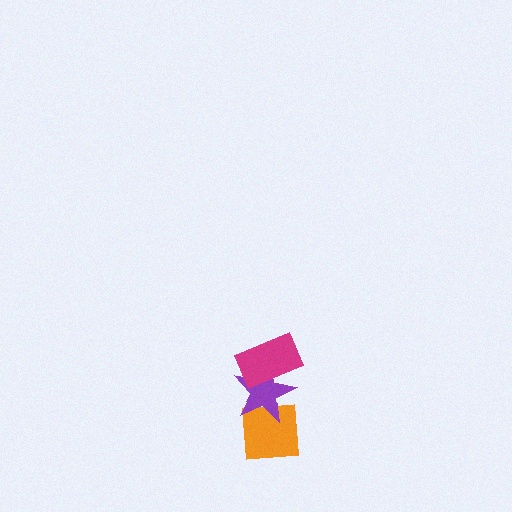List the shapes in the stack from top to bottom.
From top to bottom: the magenta rectangle, the purple star, the orange square.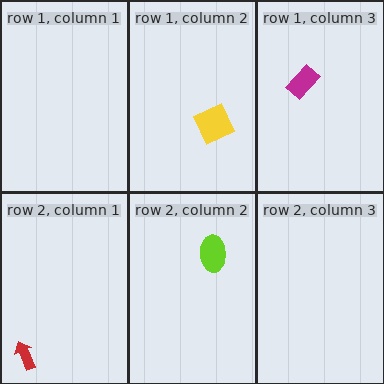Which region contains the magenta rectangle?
The row 1, column 3 region.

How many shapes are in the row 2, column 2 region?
1.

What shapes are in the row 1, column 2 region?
The yellow diamond.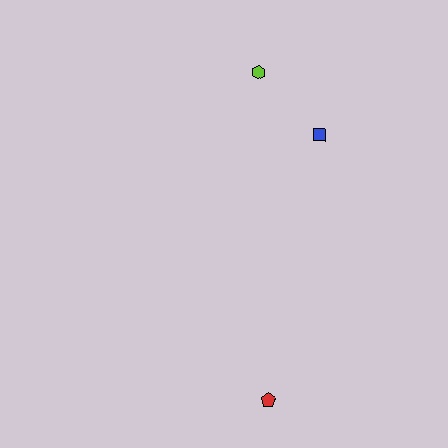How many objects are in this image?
There are 3 objects.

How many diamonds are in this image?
There are no diamonds.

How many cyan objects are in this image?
There are no cyan objects.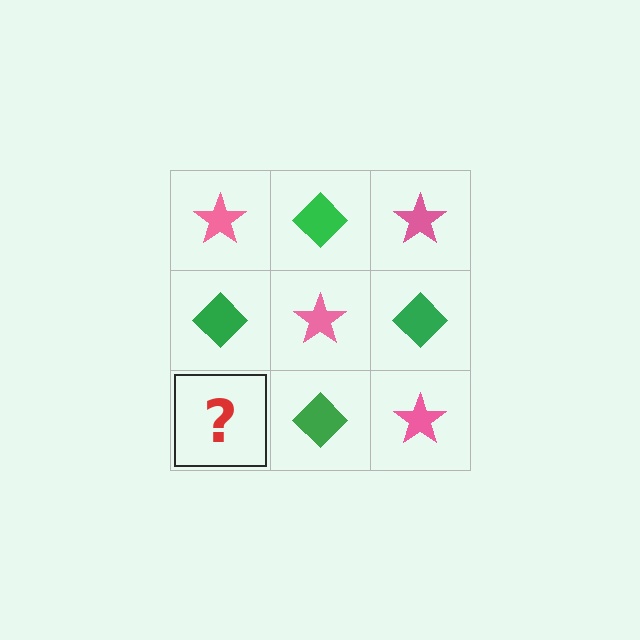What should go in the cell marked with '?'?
The missing cell should contain a pink star.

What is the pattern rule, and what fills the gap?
The rule is that it alternates pink star and green diamond in a checkerboard pattern. The gap should be filled with a pink star.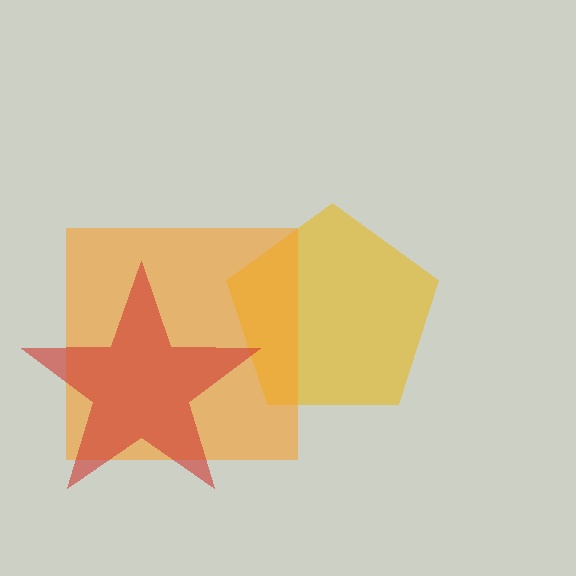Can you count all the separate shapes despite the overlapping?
Yes, there are 3 separate shapes.